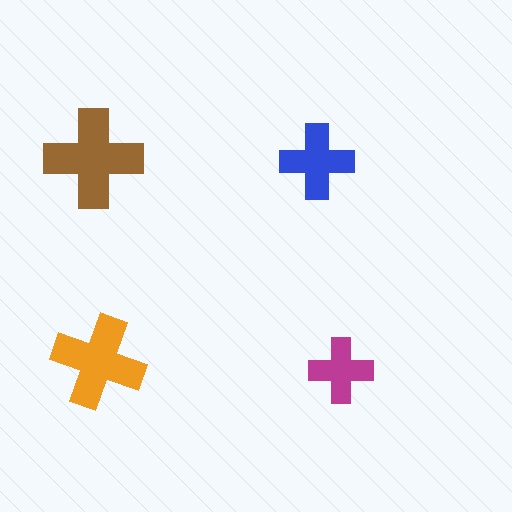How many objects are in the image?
There are 4 objects in the image.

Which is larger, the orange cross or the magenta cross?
The orange one.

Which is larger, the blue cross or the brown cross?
The brown one.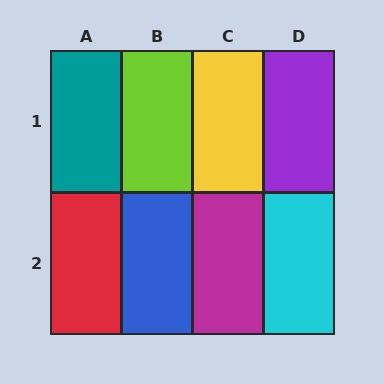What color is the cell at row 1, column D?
Purple.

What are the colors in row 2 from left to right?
Red, blue, magenta, cyan.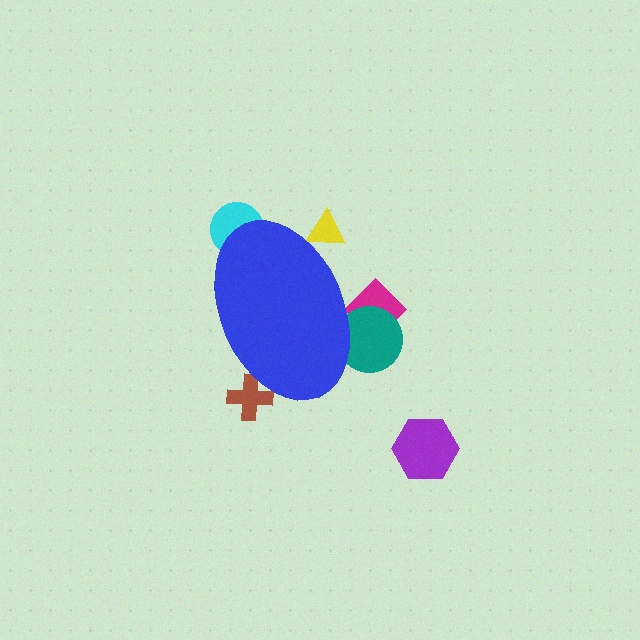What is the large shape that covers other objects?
A blue ellipse.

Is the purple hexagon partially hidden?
No, the purple hexagon is fully visible.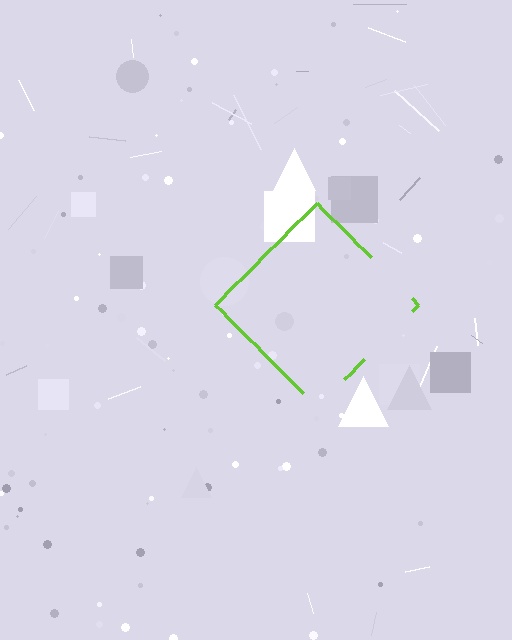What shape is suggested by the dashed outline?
The dashed outline suggests a diamond.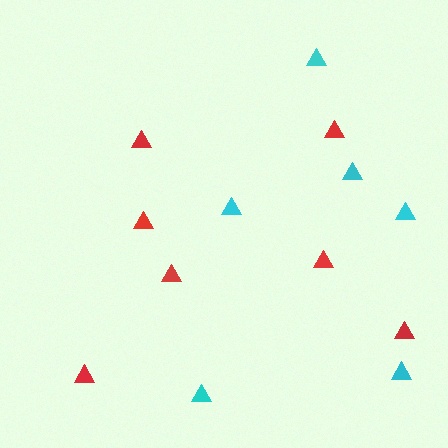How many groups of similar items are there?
There are 2 groups: one group of red triangles (7) and one group of cyan triangles (6).